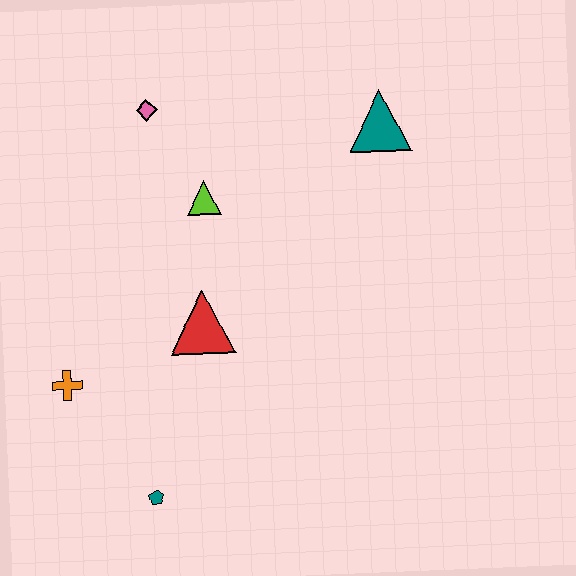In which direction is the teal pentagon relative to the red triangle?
The teal pentagon is below the red triangle.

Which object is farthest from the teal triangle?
The teal pentagon is farthest from the teal triangle.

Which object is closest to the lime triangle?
The pink diamond is closest to the lime triangle.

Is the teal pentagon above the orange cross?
No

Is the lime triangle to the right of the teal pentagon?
Yes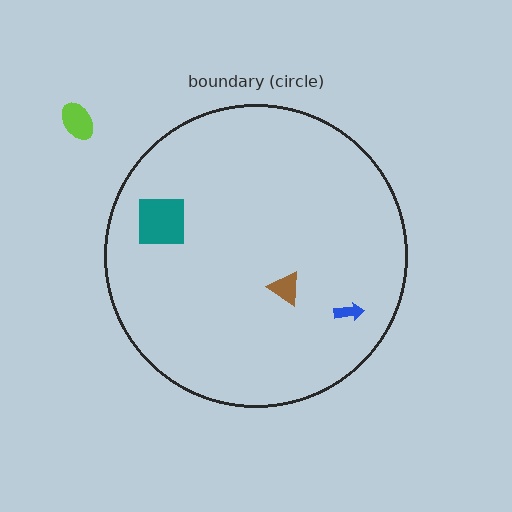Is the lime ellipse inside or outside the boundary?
Outside.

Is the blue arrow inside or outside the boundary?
Inside.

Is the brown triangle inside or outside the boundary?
Inside.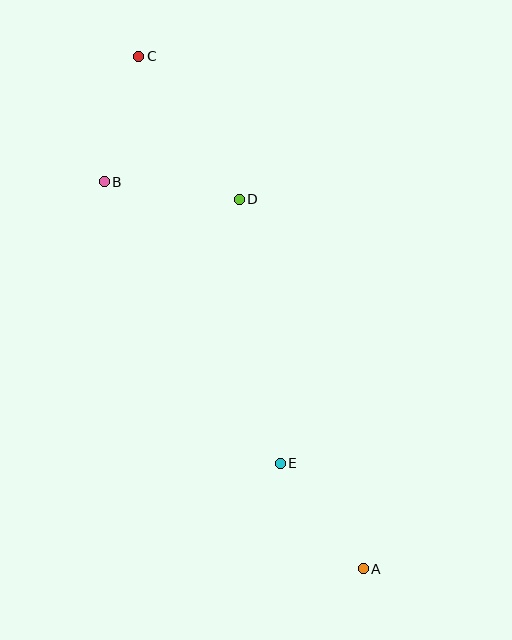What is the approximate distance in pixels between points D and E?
The distance between D and E is approximately 267 pixels.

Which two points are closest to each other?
Points B and C are closest to each other.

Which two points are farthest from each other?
Points A and C are farthest from each other.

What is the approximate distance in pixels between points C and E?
The distance between C and E is approximately 431 pixels.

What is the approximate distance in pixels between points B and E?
The distance between B and E is approximately 332 pixels.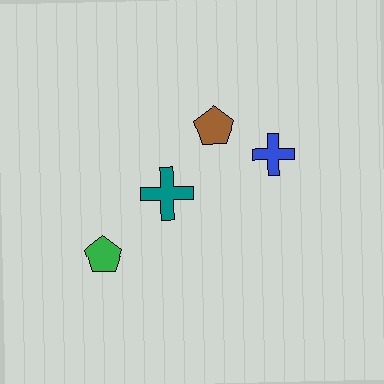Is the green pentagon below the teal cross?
Yes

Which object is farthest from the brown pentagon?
The green pentagon is farthest from the brown pentagon.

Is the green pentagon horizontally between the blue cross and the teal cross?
No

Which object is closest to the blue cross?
The brown pentagon is closest to the blue cross.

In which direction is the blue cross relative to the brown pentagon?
The blue cross is to the right of the brown pentagon.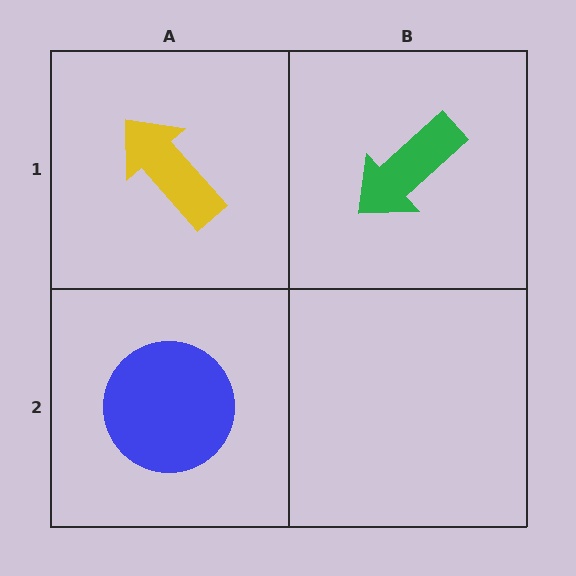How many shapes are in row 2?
1 shape.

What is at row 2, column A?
A blue circle.